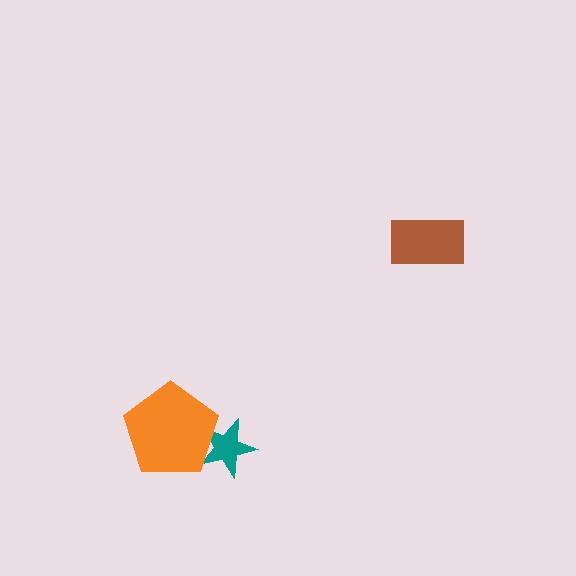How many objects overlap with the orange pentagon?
1 object overlaps with the orange pentagon.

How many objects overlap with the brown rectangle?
0 objects overlap with the brown rectangle.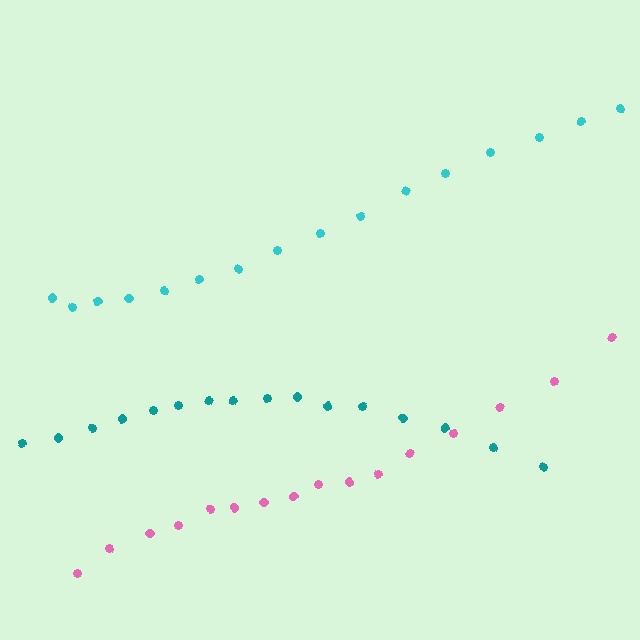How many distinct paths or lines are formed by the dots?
There are 3 distinct paths.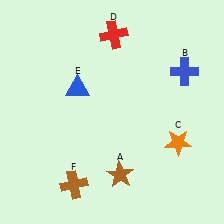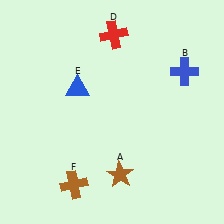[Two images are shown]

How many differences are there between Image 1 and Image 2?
There is 1 difference between the two images.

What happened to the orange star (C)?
The orange star (C) was removed in Image 2. It was in the bottom-right area of Image 1.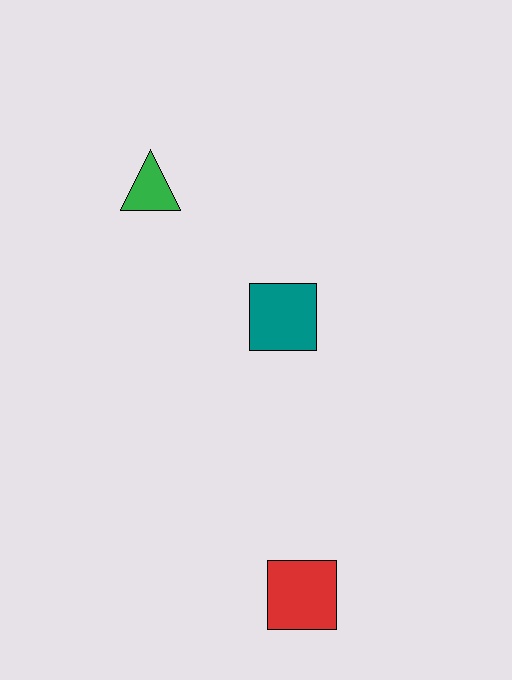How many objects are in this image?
There are 3 objects.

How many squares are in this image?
There are 2 squares.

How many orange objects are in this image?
There are no orange objects.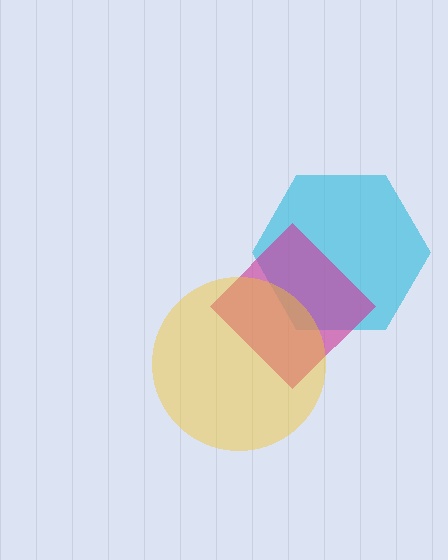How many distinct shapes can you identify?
There are 3 distinct shapes: a cyan hexagon, a magenta diamond, a yellow circle.